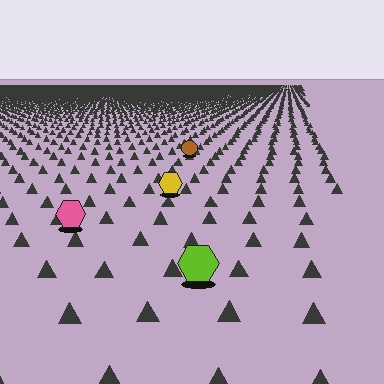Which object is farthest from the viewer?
The brown circle is farthest from the viewer. It appears smaller and the ground texture around it is denser.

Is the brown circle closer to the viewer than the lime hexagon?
No. The lime hexagon is closer — you can tell from the texture gradient: the ground texture is coarser near it.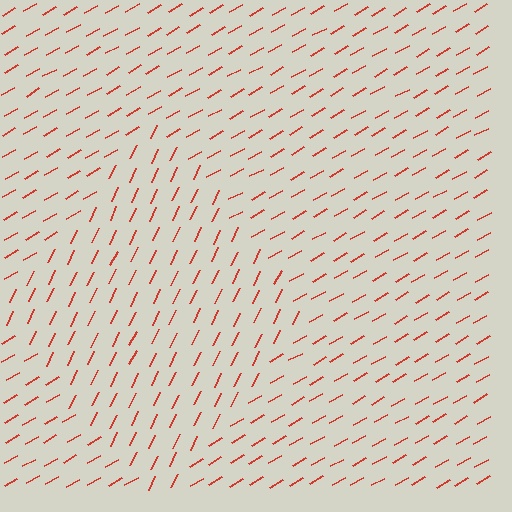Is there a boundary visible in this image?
Yes, there is a texture boundary formed by a change in line orientation.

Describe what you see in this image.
The image is filled with small red line segments. A diamond region in the image has lines oriented differently from the surrounding lines, creating a visible texture boundary.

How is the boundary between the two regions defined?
The boundary is defined purely by a change in line orientation (approximately 35 degrees difference). All lines are the same color and thickness.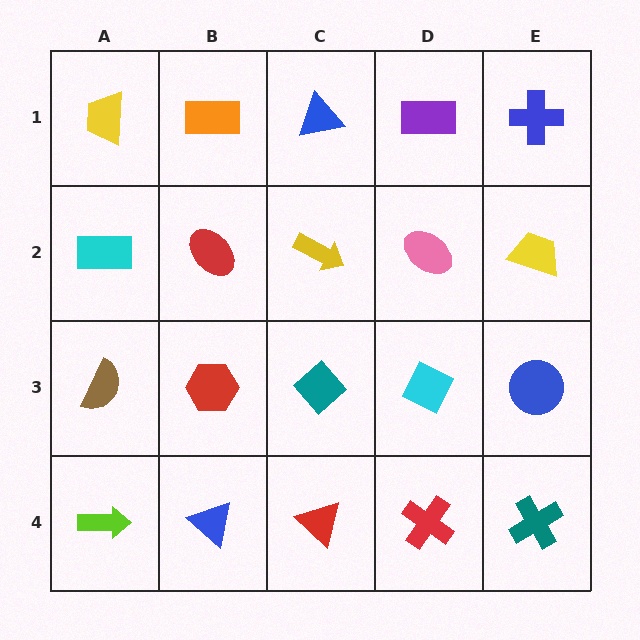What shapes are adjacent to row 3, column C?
A yellow arrow (row 2, column C), a red triangle (row 4, column C), a red hexagon (row 3, column B), a cyan diamond (row 3, column D).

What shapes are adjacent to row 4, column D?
A cyan diamond (row 3, column D), a red triangle (row 4, column C), a teal cross (row 4, column E).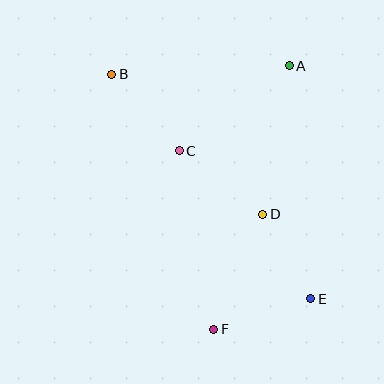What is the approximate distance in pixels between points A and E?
The distance between A and E is approximately 234 pixels.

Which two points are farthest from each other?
Points B and E are farthest from each other.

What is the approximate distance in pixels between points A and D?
The distance between A and D is approximately 151 pixels.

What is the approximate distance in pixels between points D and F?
The distance between D and F is approximately 125 pixels.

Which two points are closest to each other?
Points D and E are closest to each other.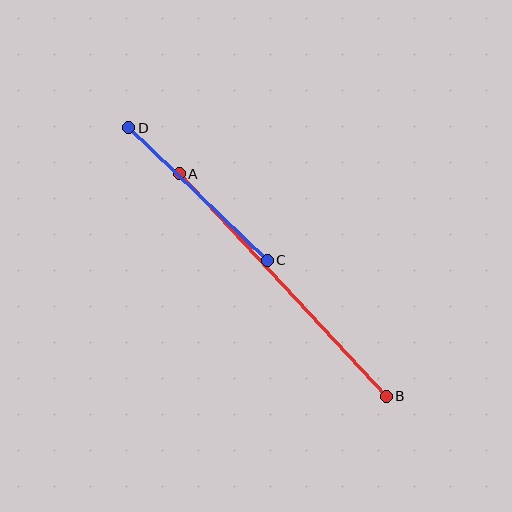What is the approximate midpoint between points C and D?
The midpoint is at approximately (198, 194) pixels.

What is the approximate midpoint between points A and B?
The midpoint is at approximately (283, 285) pixels.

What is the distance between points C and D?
The distance is approximately 192 pixels.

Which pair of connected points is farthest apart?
Points A and B are farthest apart.